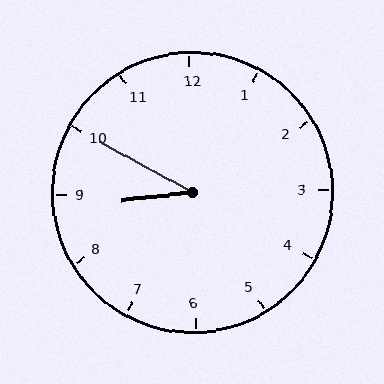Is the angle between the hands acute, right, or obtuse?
It is acute.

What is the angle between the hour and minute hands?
Approximately 35 degrees.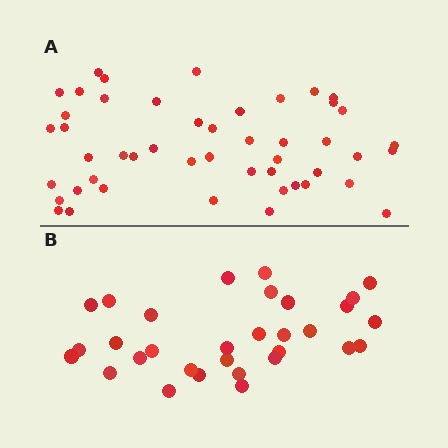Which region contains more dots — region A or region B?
Region A (the top region) has more dots.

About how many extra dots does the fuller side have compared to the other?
Region A has approximately 15 more dots than region B.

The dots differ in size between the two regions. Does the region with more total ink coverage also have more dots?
No. Region B has more total ink coverage because its dots are larger, but region A actually contains more individual dots. Total area can be misleading — the number of items is what matters here.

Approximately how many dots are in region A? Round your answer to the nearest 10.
About 50 dots. (The exact count is 48, which rounds to 50.)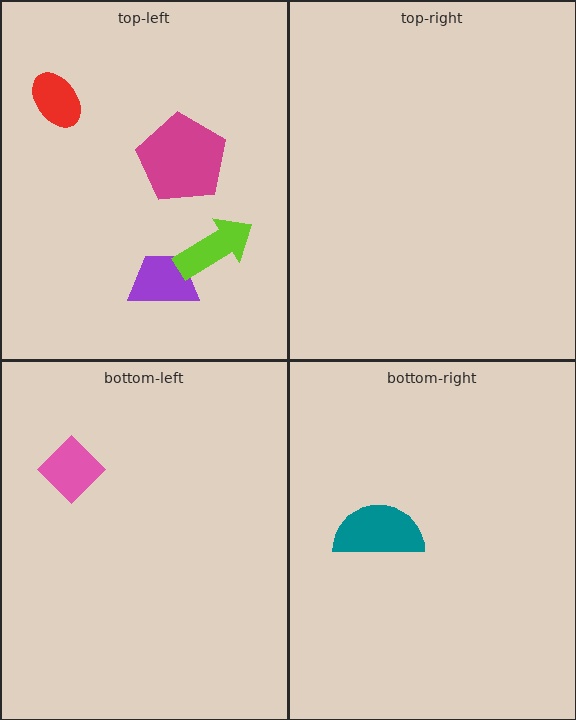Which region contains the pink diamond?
The bottom-left region.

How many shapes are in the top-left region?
4.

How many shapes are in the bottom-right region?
1.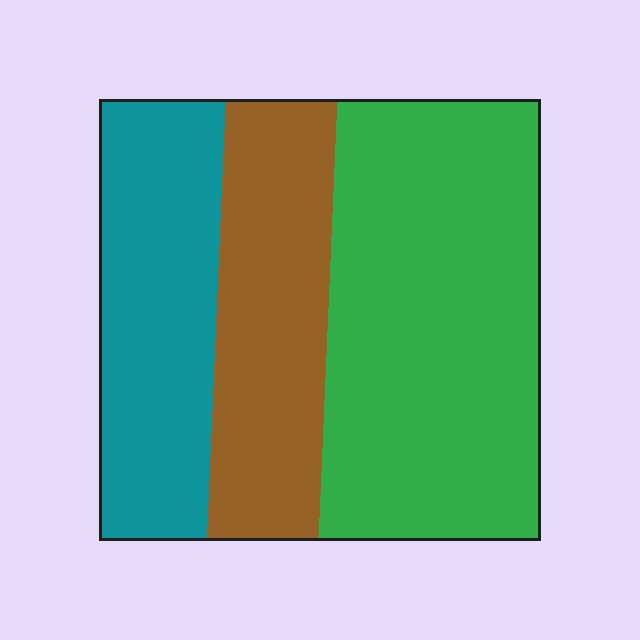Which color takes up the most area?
Green, at roughly 50%.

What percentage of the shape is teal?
Teal covers about 25% of the shape.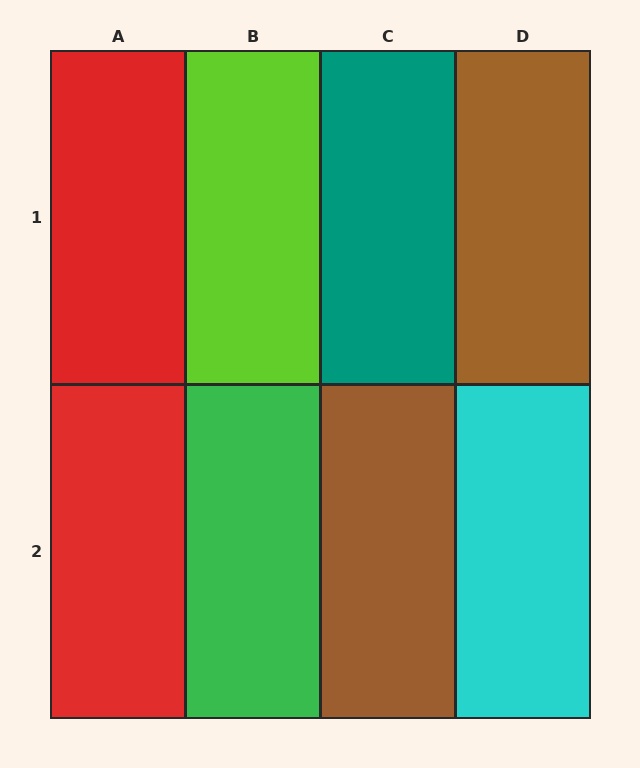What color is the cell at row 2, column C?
Brown.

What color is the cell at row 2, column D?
Cyan.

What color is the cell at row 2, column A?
Red.